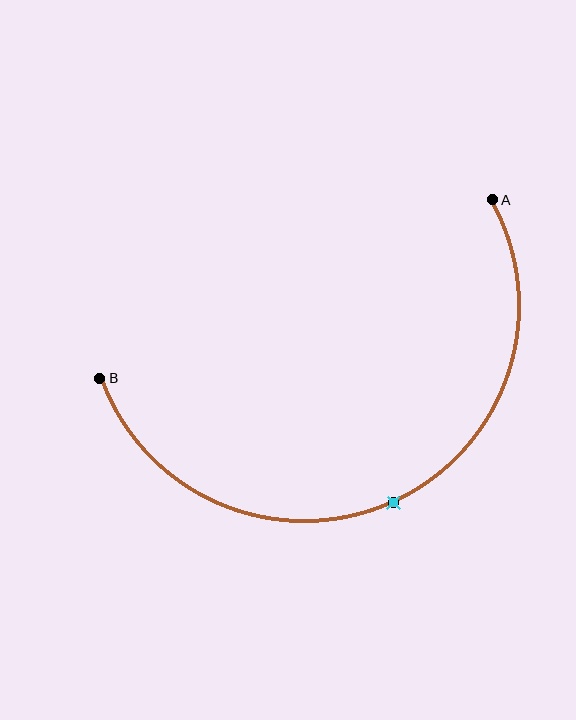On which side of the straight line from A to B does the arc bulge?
The arc bulges below the straight line connecting A and B.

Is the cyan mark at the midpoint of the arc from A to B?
Yes. The cyan mark lies on the arc at equal arc-length from both A and B — it is the arc midpoint.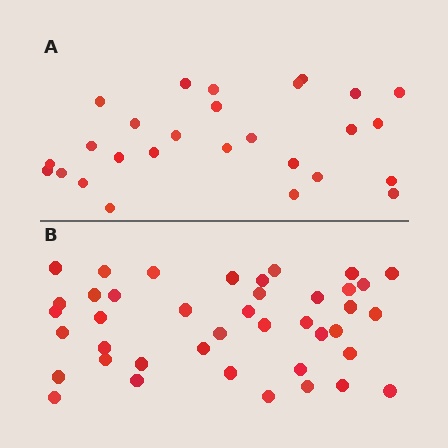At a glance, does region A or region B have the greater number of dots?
Region B (the bottom region) has more dots.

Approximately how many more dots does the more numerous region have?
Region B has approximately 15 more dots than region A.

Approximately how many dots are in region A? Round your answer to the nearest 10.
About 30 dots. (The exact count is 27, which rounds to 30.)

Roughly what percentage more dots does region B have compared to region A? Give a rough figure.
About 50% more.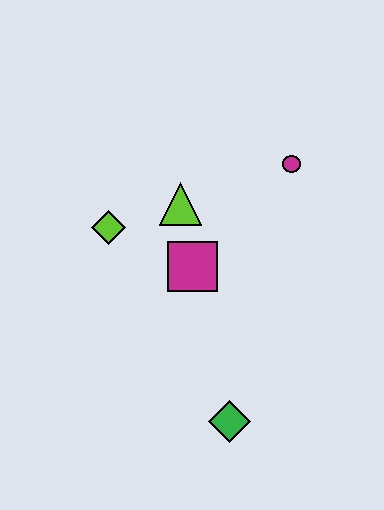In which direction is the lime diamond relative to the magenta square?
The lime diamond is to the left of the magenta square.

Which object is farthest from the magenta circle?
The green diamond is farthest from the magenta circle.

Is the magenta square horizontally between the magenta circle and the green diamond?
No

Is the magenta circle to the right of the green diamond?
Yes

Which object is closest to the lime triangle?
The magenta square is closest to the lime triangle.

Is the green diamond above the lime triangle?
No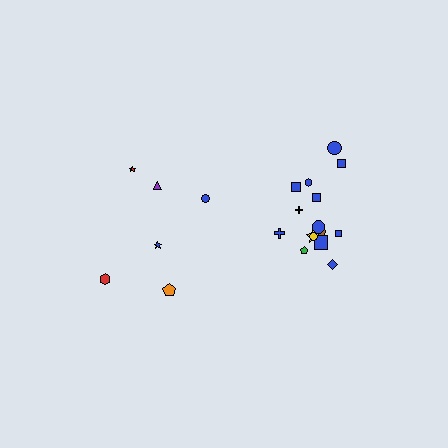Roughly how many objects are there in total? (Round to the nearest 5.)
Roughly 20 objects in total.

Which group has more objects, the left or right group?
The right group.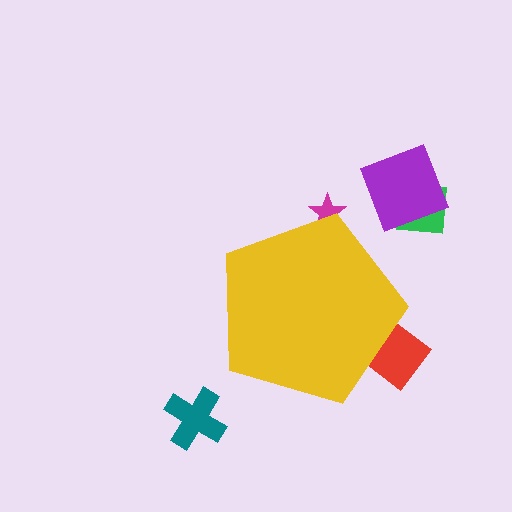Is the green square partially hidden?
No, the green square is fully visible.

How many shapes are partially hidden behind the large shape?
2 shapes are partially hidden.